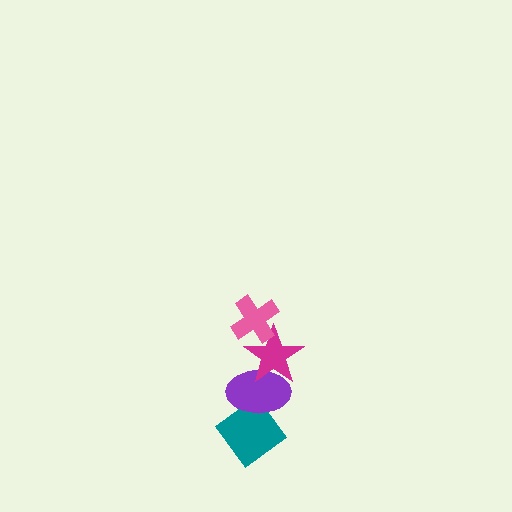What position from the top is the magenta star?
The magenta star is 2nd from the top.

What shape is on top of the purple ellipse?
The magenta star is on top of the purple ellipse.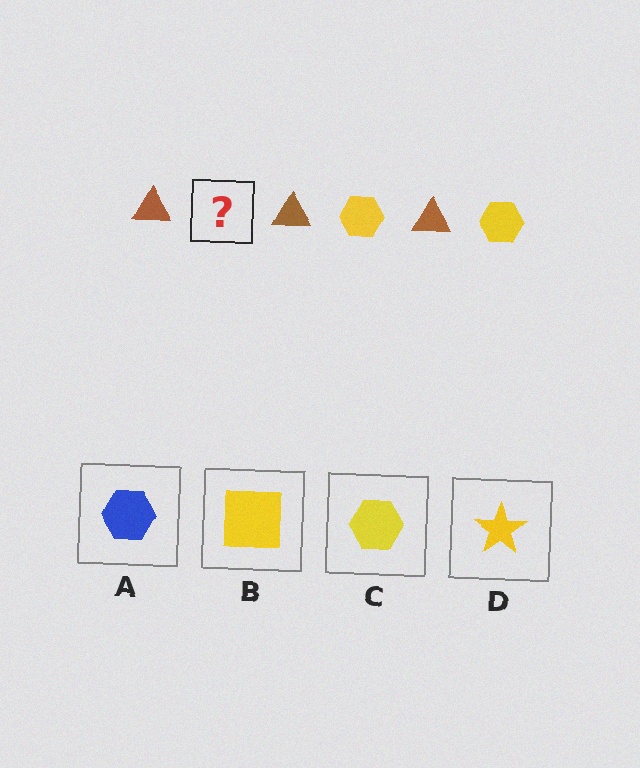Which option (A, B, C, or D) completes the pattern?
C.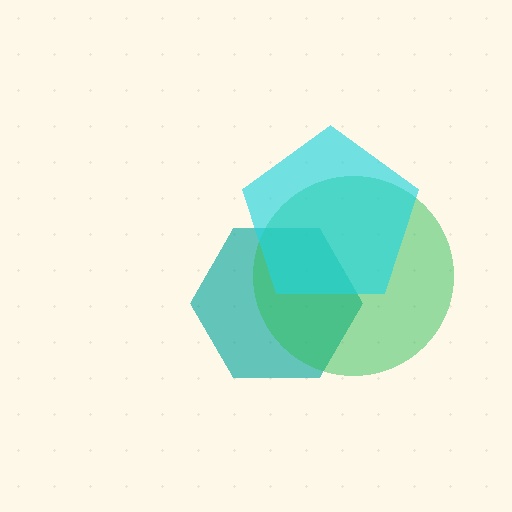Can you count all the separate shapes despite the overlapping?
Yes, there are 3 separate shapes.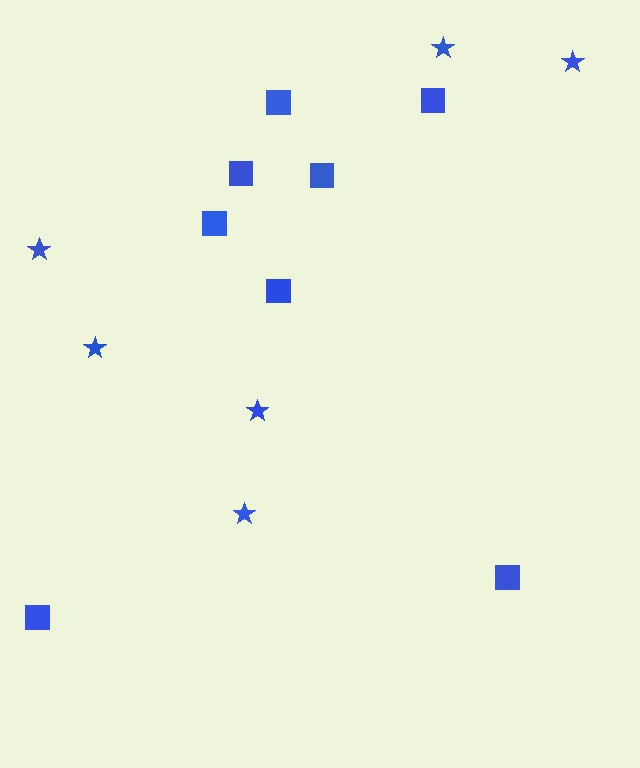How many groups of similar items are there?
There are 2 groups: one group of squares (8) and one group of stars (6).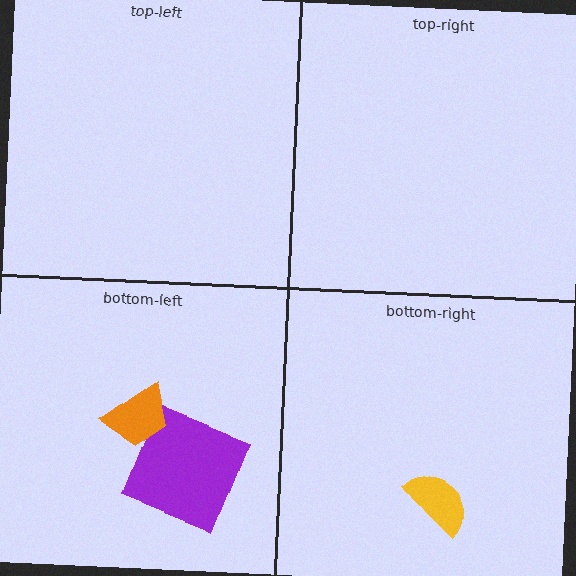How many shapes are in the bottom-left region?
2.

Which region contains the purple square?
The bottom-left region.